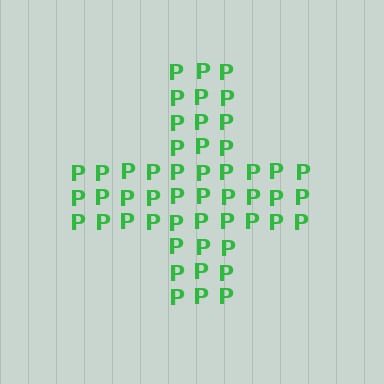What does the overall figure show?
The overall figure shows a cross.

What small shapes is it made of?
It is made of small letter P's.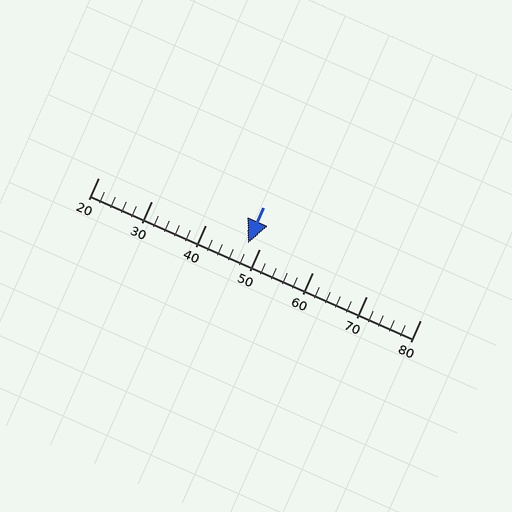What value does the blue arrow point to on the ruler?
The blue arrow points to approximately 48.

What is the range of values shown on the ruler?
The ruler shows values from 20 to 80.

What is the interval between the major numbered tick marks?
The major tick marks are spaced 10 units apart.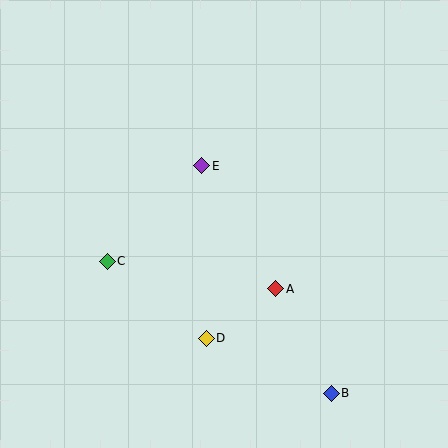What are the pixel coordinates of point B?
Point B is at (331, 393).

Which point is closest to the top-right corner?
Point E is closest to the top-right corner.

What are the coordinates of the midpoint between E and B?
The midpoint between E and B is at (266, 280).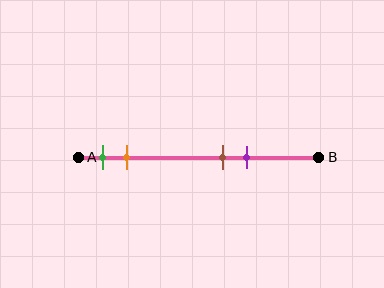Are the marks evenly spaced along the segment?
No, the marks are not evenly spaced.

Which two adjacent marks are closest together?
The brown and purple marks are the closest adjacent pair.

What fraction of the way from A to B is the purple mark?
The purple mark is approximately 70% (0.7) of the way from A to B.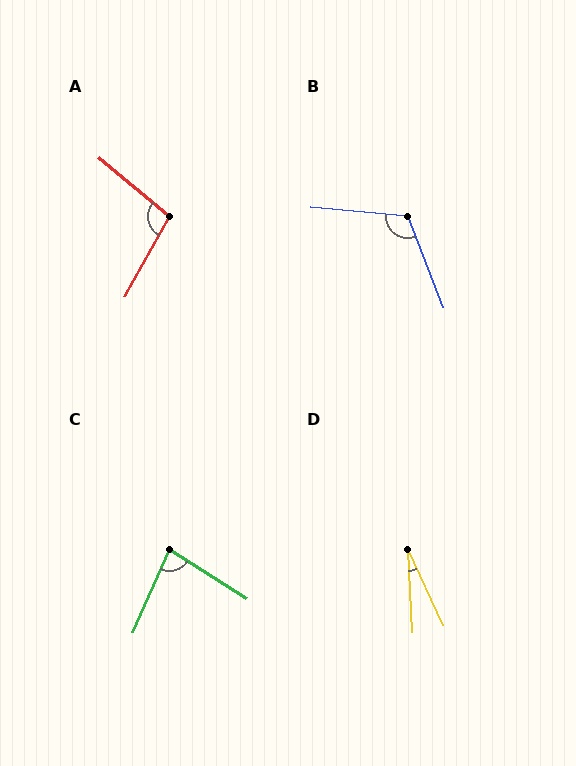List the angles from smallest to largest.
D (22°), C (82°), A (101°), B (117°).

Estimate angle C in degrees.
Approximately 82 degrees.